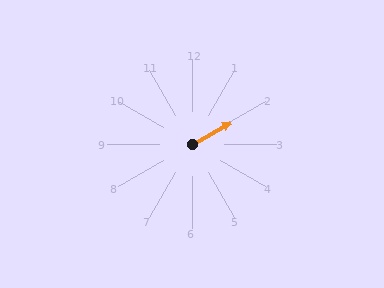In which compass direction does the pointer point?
Northeast.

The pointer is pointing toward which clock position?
Roughly 2 o'clock.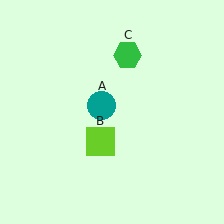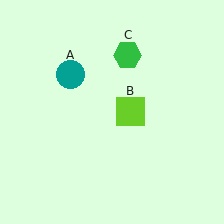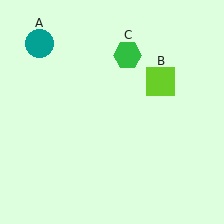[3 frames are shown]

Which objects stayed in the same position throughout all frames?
Green hexagon (object C) remained stationary.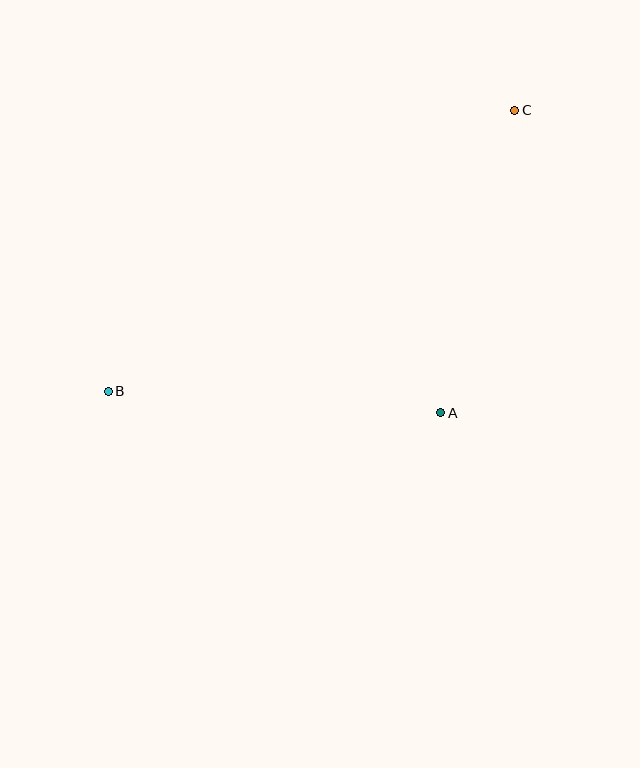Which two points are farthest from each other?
Points B and C are farthest from each other.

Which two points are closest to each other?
Points A and C are closest to each other.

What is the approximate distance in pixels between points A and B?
The distance between A and B is approximately 333 pixels.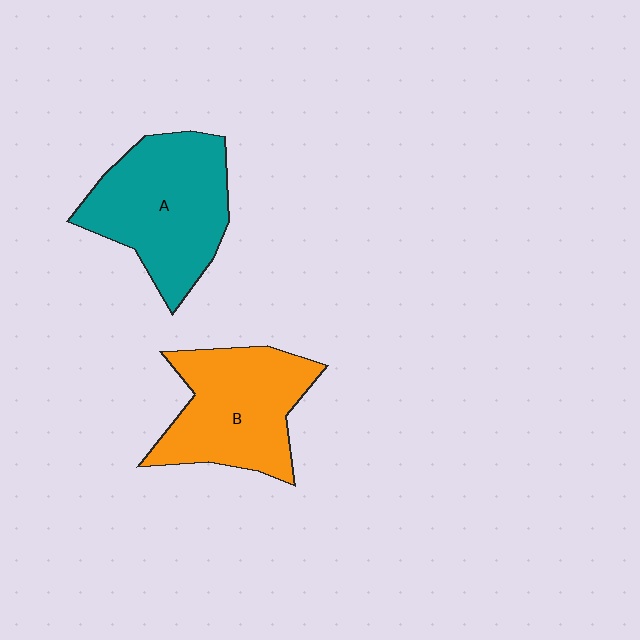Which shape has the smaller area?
Shape B (orange).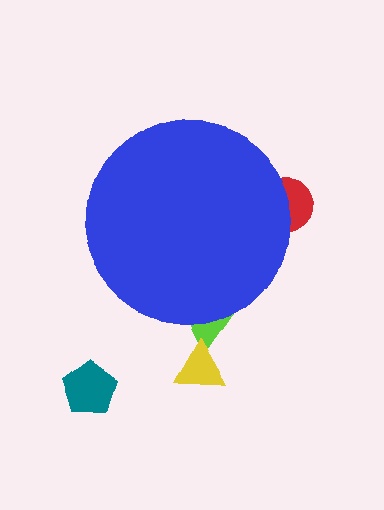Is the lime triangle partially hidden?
Yes, the lime triangle is partially hidden behind the blue circle.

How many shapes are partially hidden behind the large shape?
2 shapes are partially hidden.